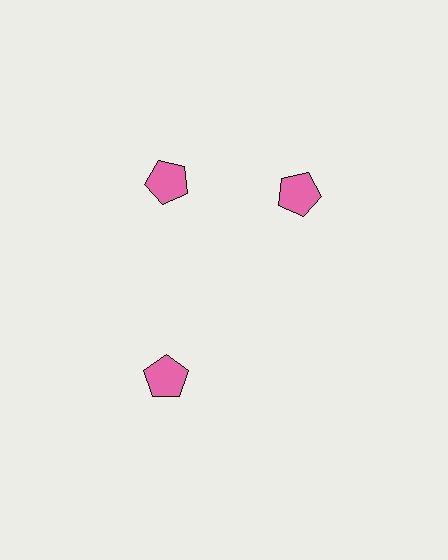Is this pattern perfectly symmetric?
No. The 3 pink pentagons are arranged in a ring, but one element near the 3 o'clock position is rotated out of alignment along the ring, breaking the 3-fold rotational symmetry.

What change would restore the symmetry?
The symmetry would be restored by rotating it back into even spacing with its neighbors so that all 3 pentagons sit at equal angles and equal distance from the center.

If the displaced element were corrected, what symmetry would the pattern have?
It would have 3-fold rotational symmetry — the pattern would map onto itself every 120 degrees.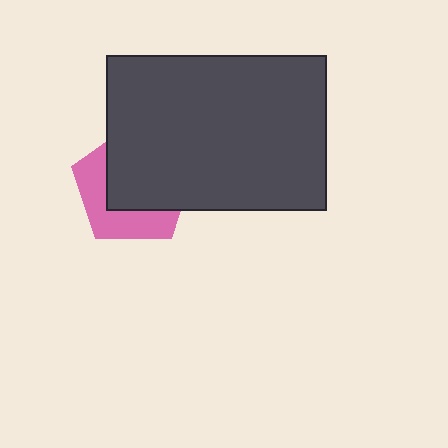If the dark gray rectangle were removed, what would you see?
You would see the complete pink pentagon.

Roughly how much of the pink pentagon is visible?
A small part of it is visible (roughly 40%).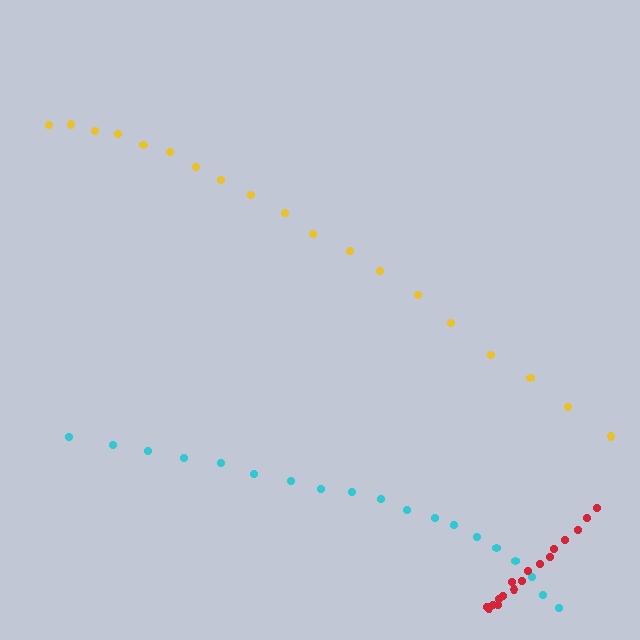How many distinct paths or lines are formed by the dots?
There are 3 distinct paths.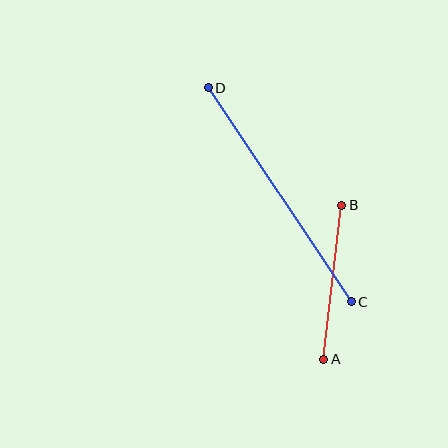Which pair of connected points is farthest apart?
Points C and D are farthest apart.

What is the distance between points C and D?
The distance is approximately 257 pixels.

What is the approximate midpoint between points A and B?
The midpoint is at approximately (333, 282) pixels.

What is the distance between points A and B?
The distance is approximately 155 pixels.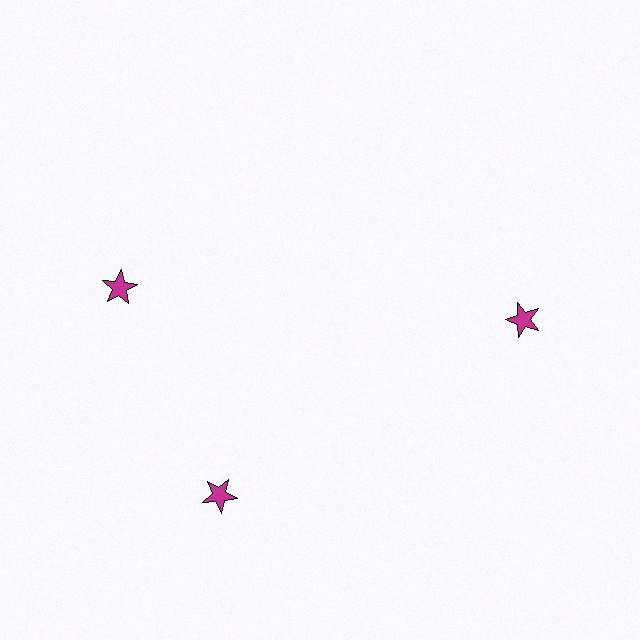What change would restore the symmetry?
The symmetry would be restored by rotating it back into even spacing with its neighbors so that all 3 stars sit at equal angles and equal distance from the center.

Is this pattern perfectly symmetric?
No. The 3 magenta stars are arranged in a ring, but one element near the 11 o'clock position is rotated out of alignment along the ring, breaking the 3-fold rotational symmetry.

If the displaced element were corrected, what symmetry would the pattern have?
It would have 3-fold rotational symmetry — the pattern would map onto itself every 120 degrees.